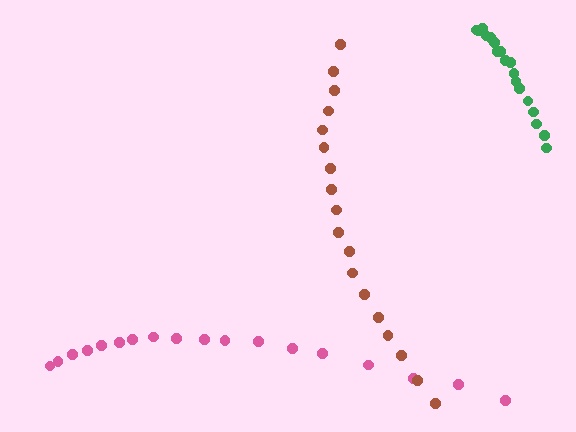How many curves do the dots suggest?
There are 3 distinct paths.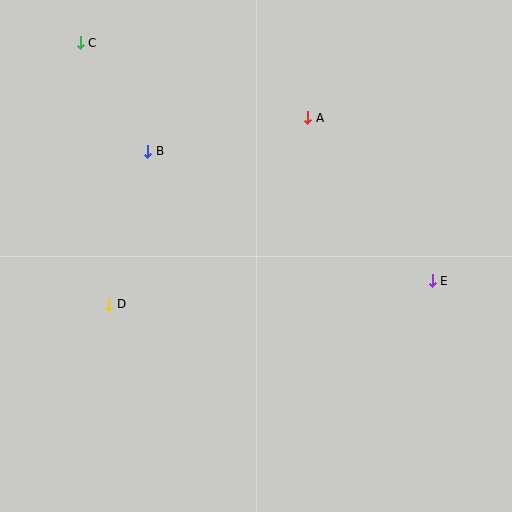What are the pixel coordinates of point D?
Point D is at (109, 304).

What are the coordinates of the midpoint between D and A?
The midpoint between D and A is at (208, 211).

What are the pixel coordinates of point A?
Point A is at (308, 118).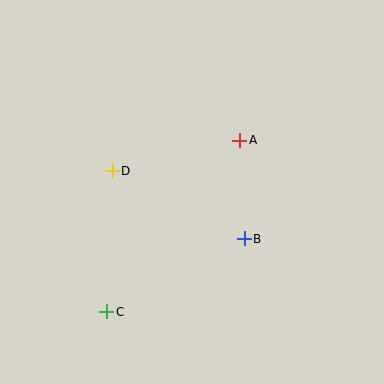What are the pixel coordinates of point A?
Point A is at (240, 140).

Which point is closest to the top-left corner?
Point D is closest to the top-left corner.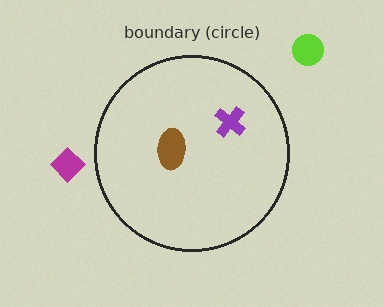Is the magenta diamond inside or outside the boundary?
Outside.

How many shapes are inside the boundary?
2 inside, 2 outside.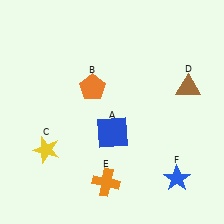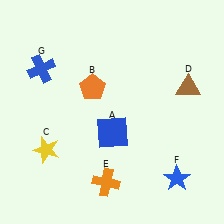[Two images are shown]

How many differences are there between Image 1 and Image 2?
There is 1 difference between the two images.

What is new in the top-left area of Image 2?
A blue cross (G) was added in the top-left area of Image 2.